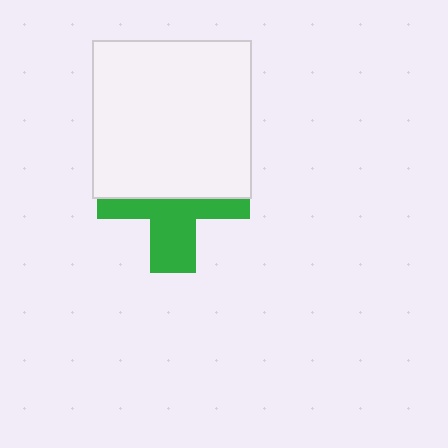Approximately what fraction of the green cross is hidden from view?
Roughly 54% of the green cross is hidden behind the white square.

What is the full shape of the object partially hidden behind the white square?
The partially hidden object is a green cross.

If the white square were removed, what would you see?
You would see the complete green cross.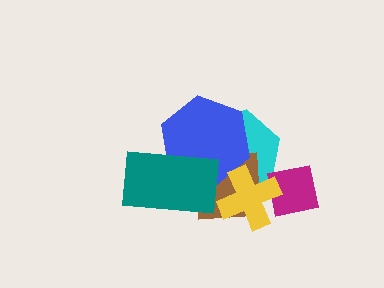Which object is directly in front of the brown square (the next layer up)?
The blue hexagon is directly in front of the brown square.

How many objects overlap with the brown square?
5 objects overlap with the brown square.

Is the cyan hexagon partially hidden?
Yes, it is partially covered by another shape.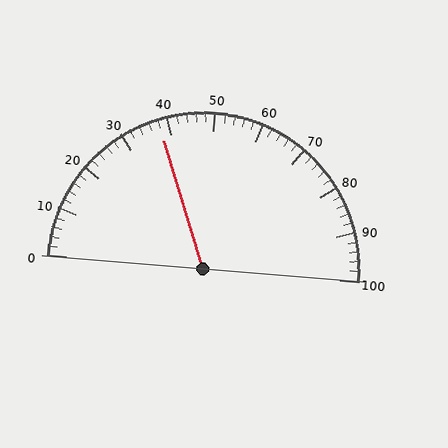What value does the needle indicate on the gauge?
The needle indicates approximately 38.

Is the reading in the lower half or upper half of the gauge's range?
The reading is in the lower half of the range (0 to 100).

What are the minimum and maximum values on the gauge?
The gauge ranges from 0 to 100.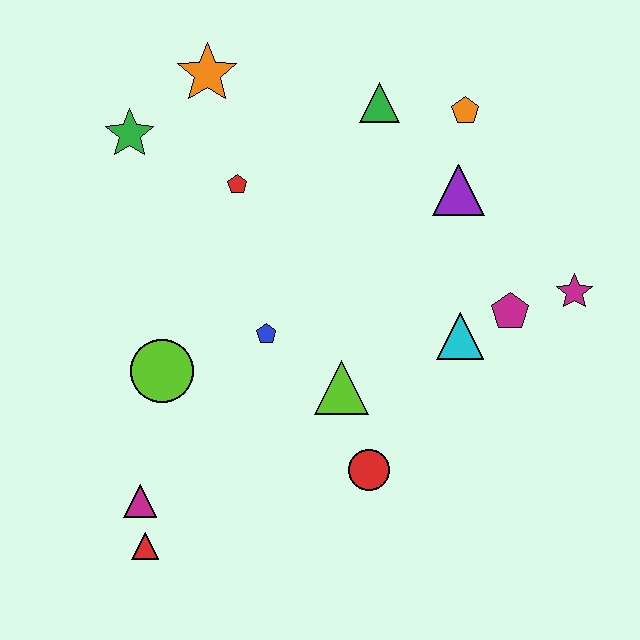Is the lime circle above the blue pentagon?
No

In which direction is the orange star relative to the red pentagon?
The orange star is above the red pentagon.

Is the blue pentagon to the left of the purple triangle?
Yes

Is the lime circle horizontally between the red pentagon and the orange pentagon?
No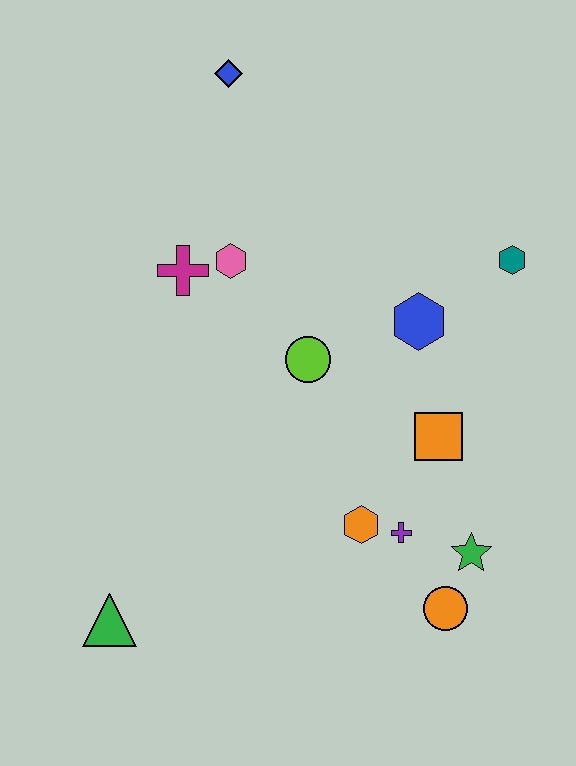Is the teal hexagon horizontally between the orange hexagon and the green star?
No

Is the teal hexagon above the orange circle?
Yes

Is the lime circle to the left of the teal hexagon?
Yes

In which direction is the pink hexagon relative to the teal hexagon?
The pink hexagon is to the left of the teal hexagon.